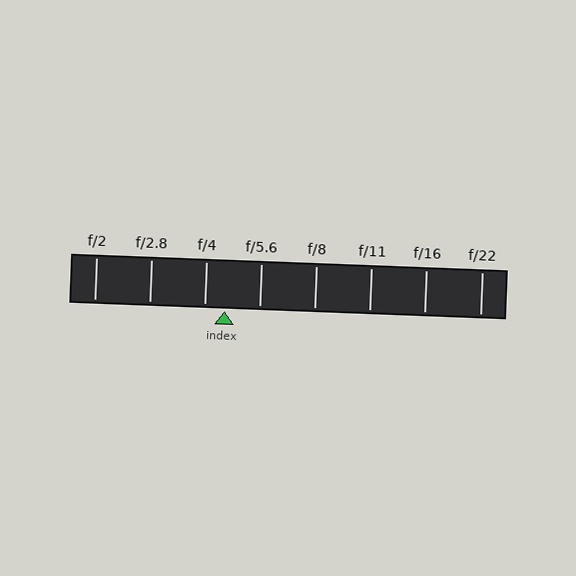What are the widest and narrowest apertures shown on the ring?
The widest aperture shown is f/2 and the narrowest is f/22.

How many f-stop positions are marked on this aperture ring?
There are 8 f-stop positions marked.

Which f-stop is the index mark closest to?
The index mark is closest to f/4.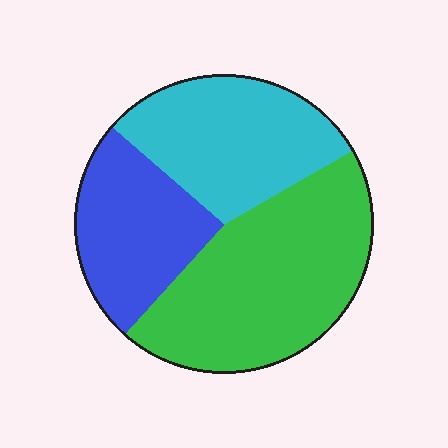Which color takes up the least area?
Blue, at roughly 25%.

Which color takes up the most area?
Green, at roughly 45%.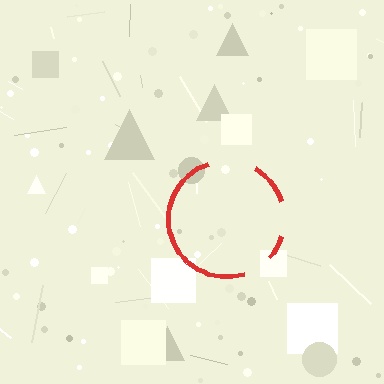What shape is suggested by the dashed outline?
The dashed outline suggests a circle.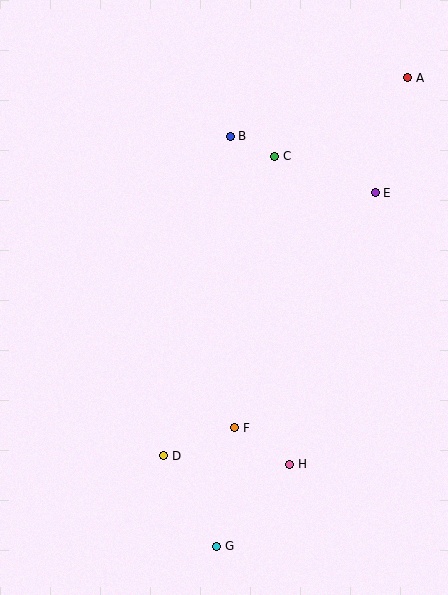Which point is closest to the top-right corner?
Point A is closest to the top-right corner.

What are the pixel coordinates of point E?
Point E is at (375, 193).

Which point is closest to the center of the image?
Point F at (235, 428) is closest to the center.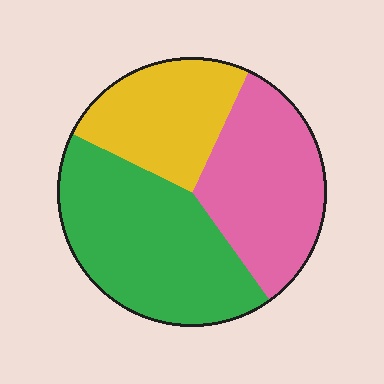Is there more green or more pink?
Green.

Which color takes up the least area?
Yellow, at roughly 25%.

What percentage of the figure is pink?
Pink takes up about one third (1/3) of the figure.